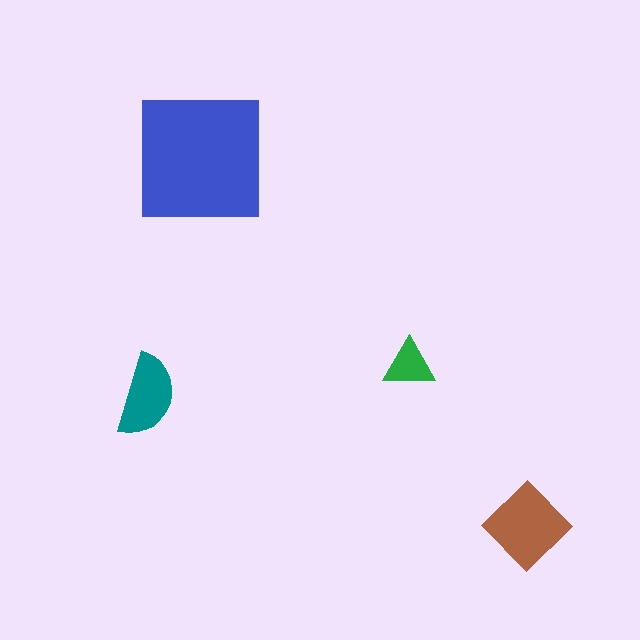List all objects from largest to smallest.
The blue square, the brown diamond, the teal semicircle, the green triangle.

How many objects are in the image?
There are 4 objects in the image.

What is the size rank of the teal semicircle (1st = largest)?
3rd.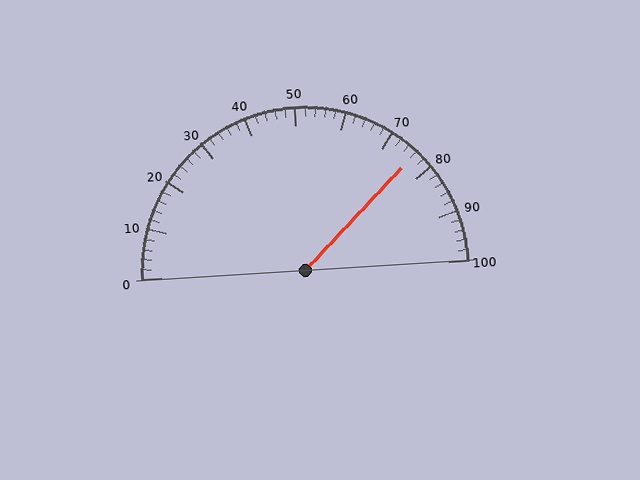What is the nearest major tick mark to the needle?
The nearest major tick mark is 80.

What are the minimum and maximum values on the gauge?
The gauge ranges from 0 to 100.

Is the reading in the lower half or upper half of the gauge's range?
The reading is in the upper half of the range (0 to 100).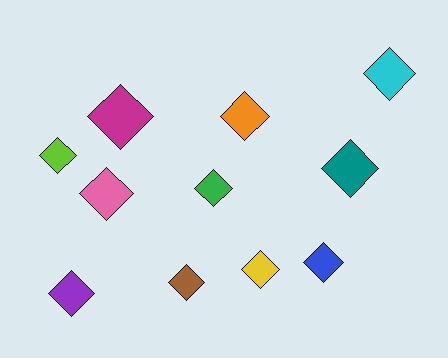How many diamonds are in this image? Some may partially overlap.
There are 11 diamonds.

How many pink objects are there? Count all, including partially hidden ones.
There is 1 pink object.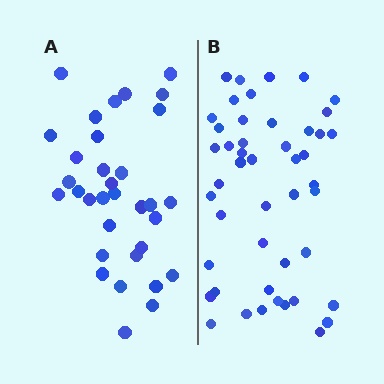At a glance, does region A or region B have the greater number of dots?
Region B (the right region) has more dots.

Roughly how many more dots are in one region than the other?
Region B has approximately 15 more dots than region A.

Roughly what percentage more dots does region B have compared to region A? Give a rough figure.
About 40% more.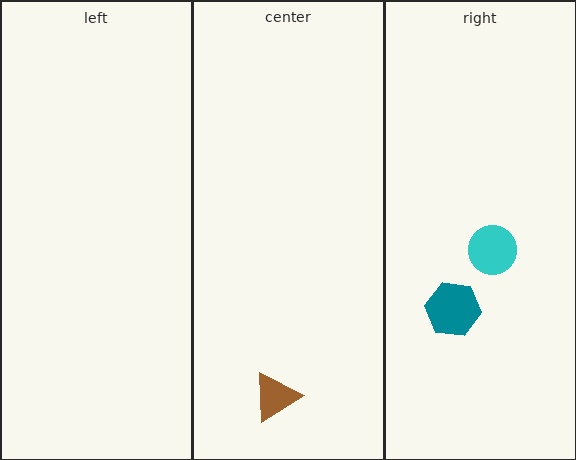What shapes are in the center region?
The brown triangle.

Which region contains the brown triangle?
The center region.